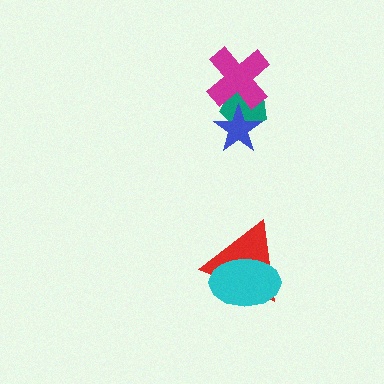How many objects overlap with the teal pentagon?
2 objects overlap with the teal pentagon.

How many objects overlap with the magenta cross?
2 objects overlap with the magenta cross.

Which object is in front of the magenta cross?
The blue star is in front of the magenta cross.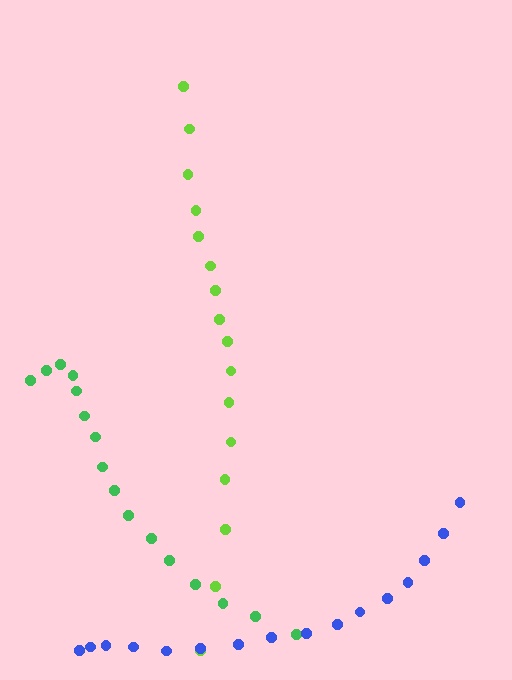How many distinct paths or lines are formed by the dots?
There are 3 distinct paths.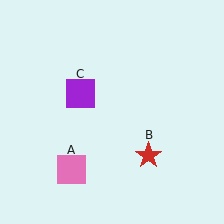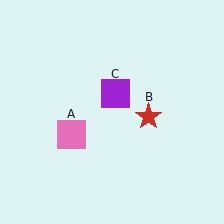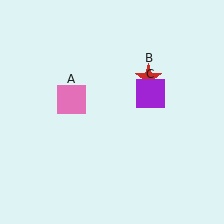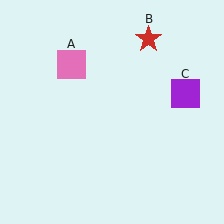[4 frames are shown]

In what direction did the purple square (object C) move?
The purple square (object C) moved right.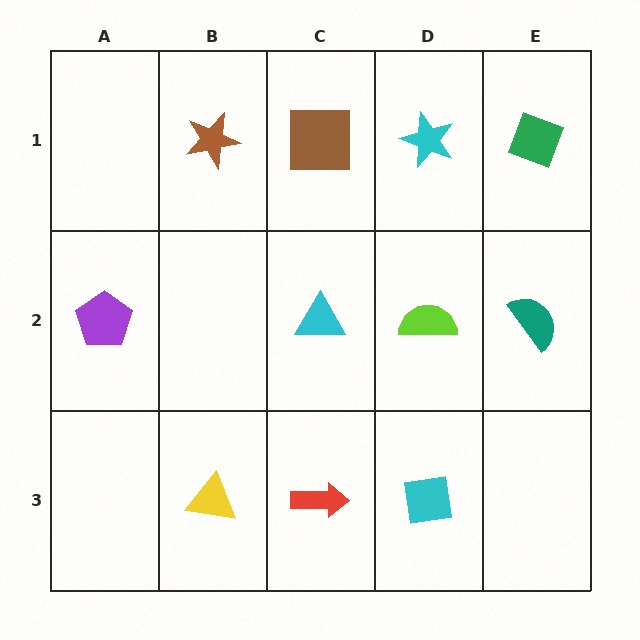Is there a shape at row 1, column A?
No, that cell is empty.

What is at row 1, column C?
A brown square.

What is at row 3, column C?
A red arrow.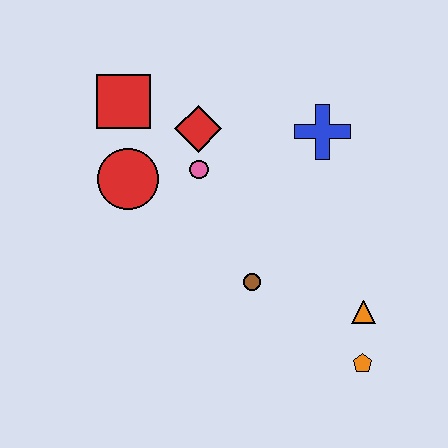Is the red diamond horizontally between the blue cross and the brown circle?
No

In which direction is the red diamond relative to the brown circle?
The red diamond is above the brown circle.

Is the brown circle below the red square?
Yes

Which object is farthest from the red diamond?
The orange pentagon is farthest from the red diamond.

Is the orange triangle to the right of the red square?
Yes